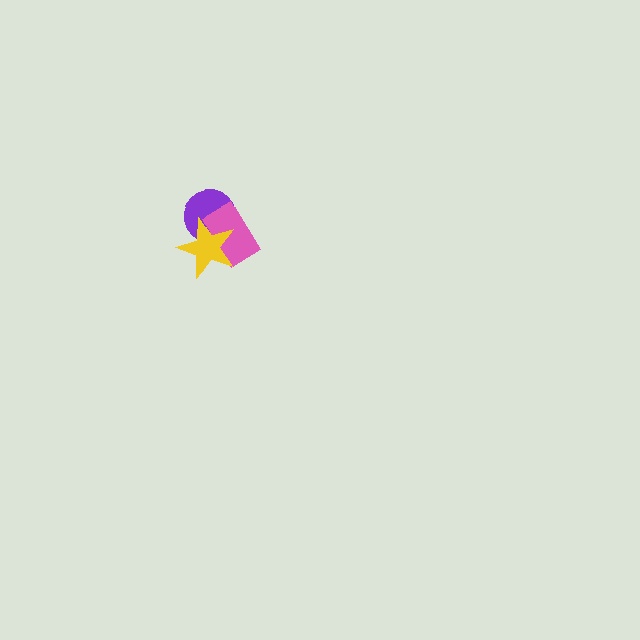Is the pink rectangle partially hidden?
Yes, it is partially covered by another shape.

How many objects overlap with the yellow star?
2 objects overlap with the yellow star.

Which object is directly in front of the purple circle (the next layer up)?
The pink rectangle is directly in front of the purple circle.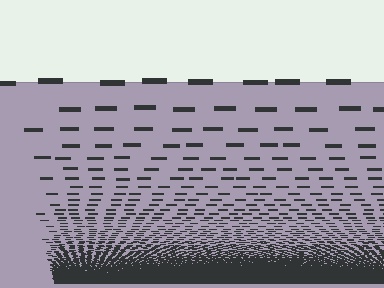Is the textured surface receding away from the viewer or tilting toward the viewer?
The surface appears to tilt toward the viewer. Texture elements get larger and sparser toward the top.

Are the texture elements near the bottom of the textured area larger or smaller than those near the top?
Smaller. The gradient is inverted — elements near the bottom are smaller and denser.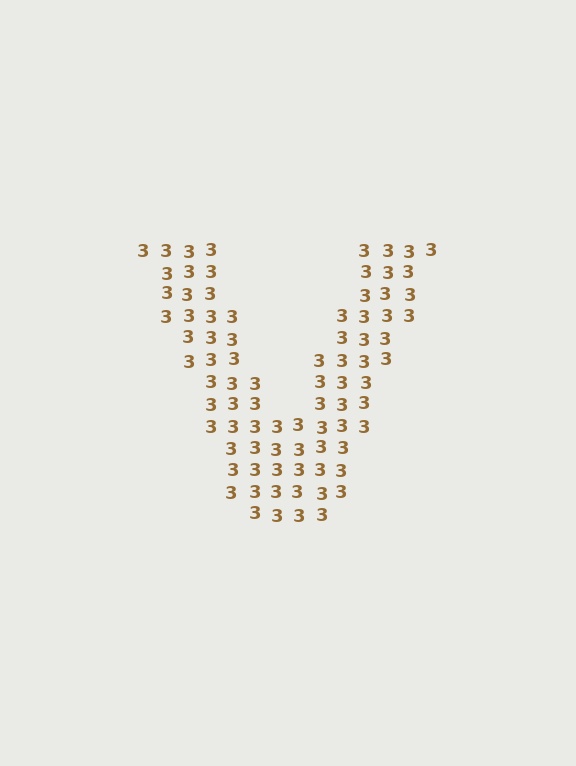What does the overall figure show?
The overall figure shows the letter V.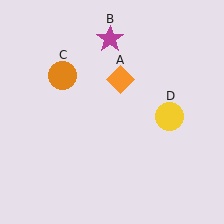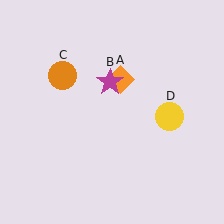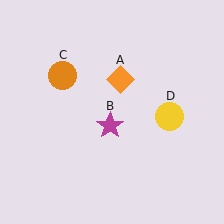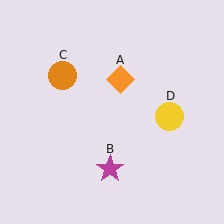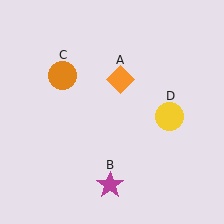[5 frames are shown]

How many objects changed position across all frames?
1 object changed position: magenta star (object B).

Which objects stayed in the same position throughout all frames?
Orange diamond (object A) and orange circle (object C) and yellow circle (object D) remained stationary.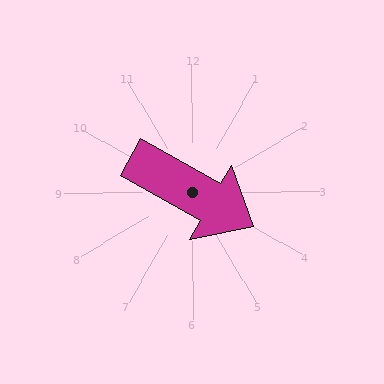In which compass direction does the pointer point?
Southeast.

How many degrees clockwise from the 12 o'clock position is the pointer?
Approximately 119 degrees.